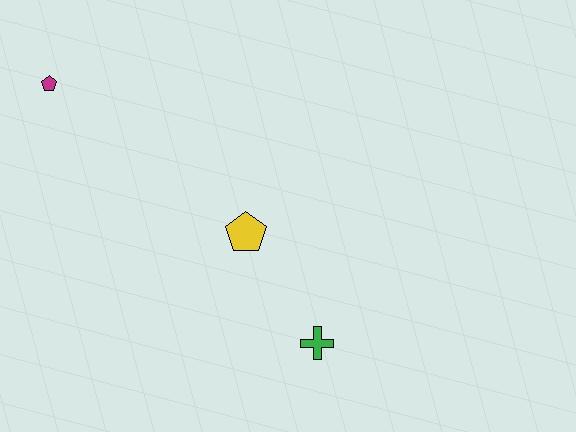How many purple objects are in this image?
There are no purple objects.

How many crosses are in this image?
There is 1 cross.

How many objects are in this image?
There are 3 objects.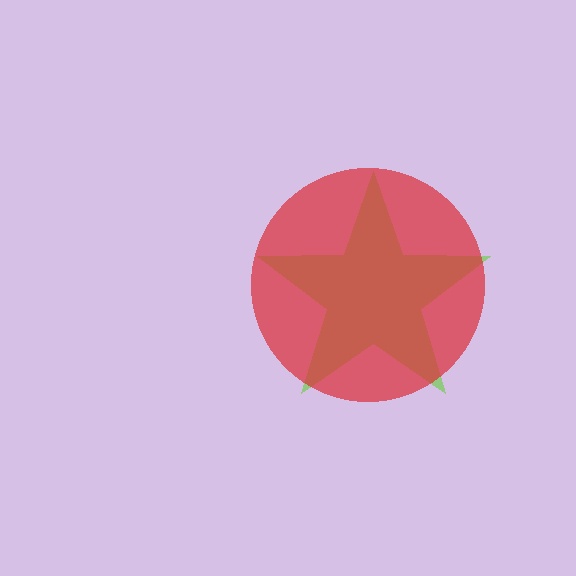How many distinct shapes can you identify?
There are 2 distinct shapes: a lime star, a red circle.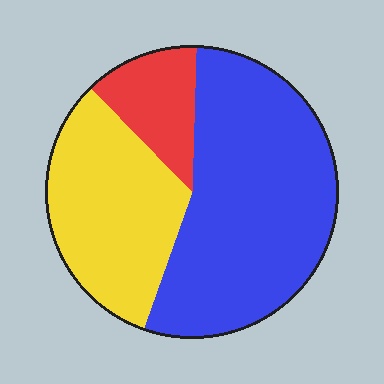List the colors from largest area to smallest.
From largest to smallest: blue, yellow, red.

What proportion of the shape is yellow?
Yellow covers about 30% of the shape.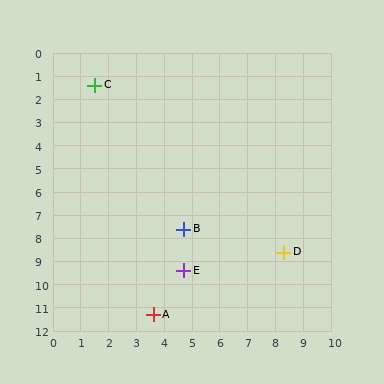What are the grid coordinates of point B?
Point B is at approximately (4.7, 7.6).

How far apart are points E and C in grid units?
Points E and C are about 8.6 grid units apart.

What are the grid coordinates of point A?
Point A is at approximately (3.6, 11.3).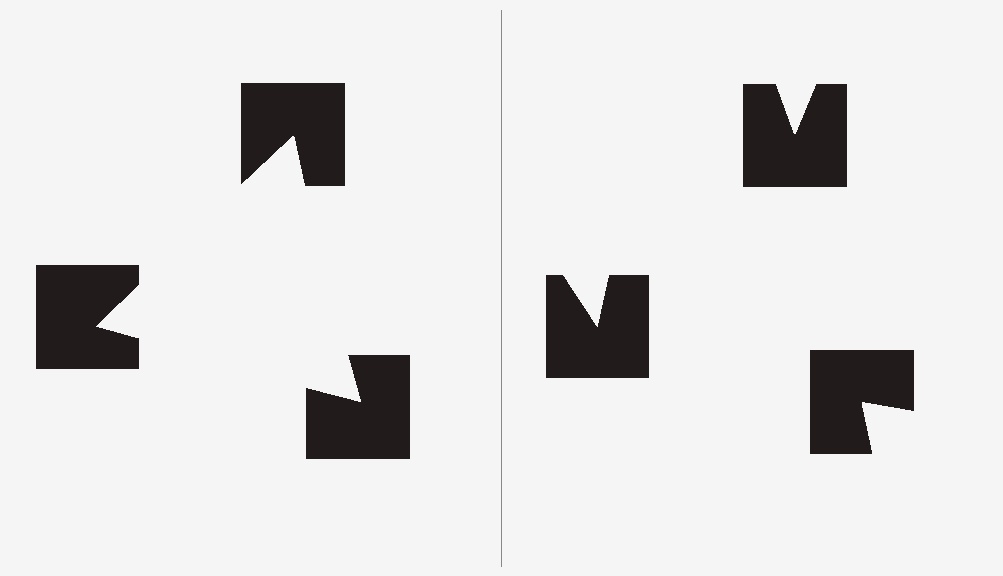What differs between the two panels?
The notched squares are positioned identically on both sides; only the wedge orientations differ. On the left they align to a triangle; on the right they are misaligned.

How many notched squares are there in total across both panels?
6 — 3 on each side.